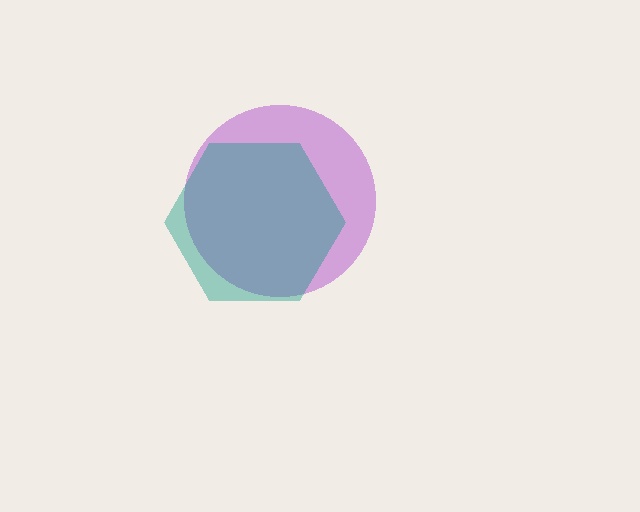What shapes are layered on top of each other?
The layered shapes are: a purple circle, a teal hexagon.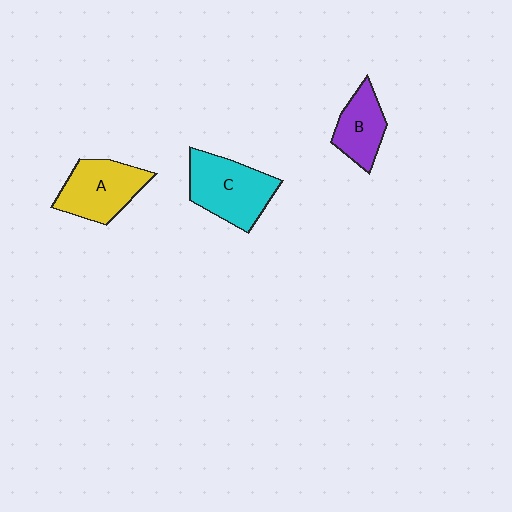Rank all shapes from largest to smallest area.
From largest to smallest: C (cyan), A (yellow), B (purple).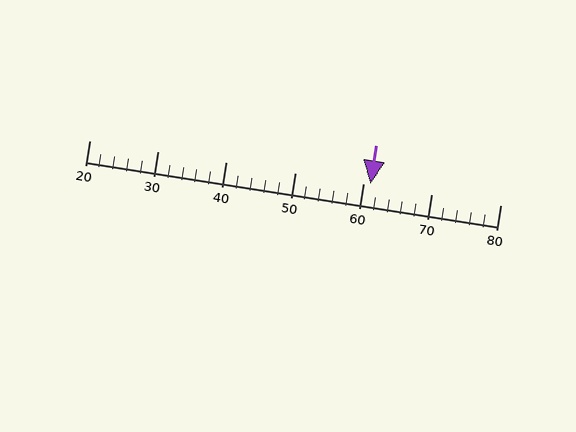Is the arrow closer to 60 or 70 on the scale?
The arrow is closer to 60.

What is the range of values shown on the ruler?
The ruler shows values from 20 to 80.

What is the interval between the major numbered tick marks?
The major tick marks are spaced 10 units apart.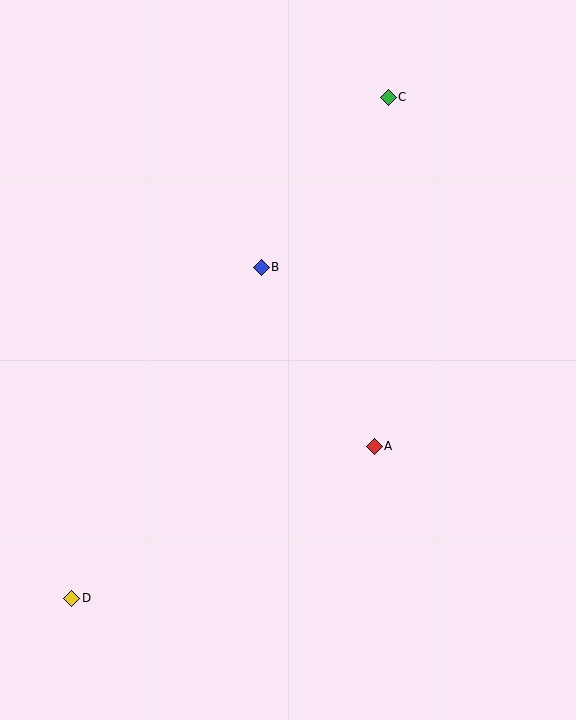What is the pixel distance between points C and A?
The distance between C and A is 350 pixels.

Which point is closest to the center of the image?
Point B at (261, 267) is closest to the center.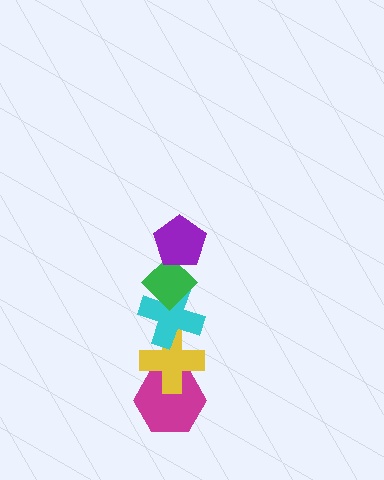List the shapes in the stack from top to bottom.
From top to bottom: the purple pentagon, the green diamond, the cyan cross, the yellow cross, the magenta hexagon.